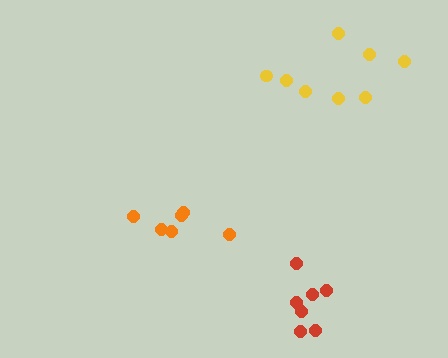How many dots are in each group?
Group 1: 8 dots, Group 2: 7 dots, Group 3: 6 dots (21 total).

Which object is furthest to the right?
The yellow cluster is rightmost.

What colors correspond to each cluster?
The clusters are colored: yellow, red, orange.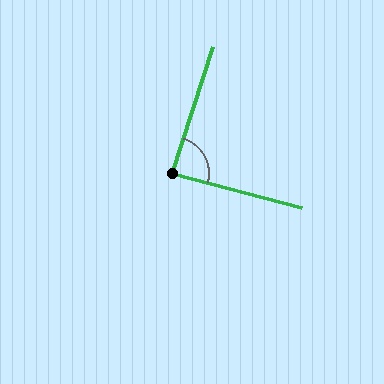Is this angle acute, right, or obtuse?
It is approximately a right angle.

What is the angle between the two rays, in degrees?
Approximately 87 degrees.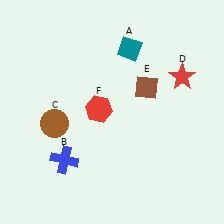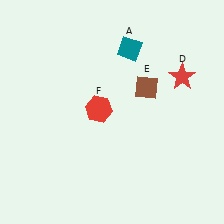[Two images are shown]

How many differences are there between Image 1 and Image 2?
There are 2 differences between the two images.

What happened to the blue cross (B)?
The blue cross (B) was removed in Image 2. It was in the bottom-left area of Image 1.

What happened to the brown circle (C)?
The brown circle (C) was removed in Image 2. It was in the bottom-left area of Image 1.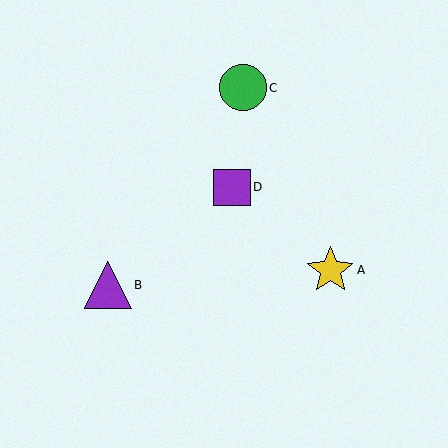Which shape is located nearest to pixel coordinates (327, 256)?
The yellow star (labeled A) at (330, 270) is nearest to that location.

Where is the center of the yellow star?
The center of the yellow star is at (330, 270).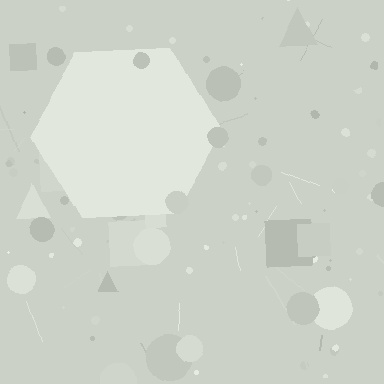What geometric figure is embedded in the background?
A hexagon is embedded in the background.